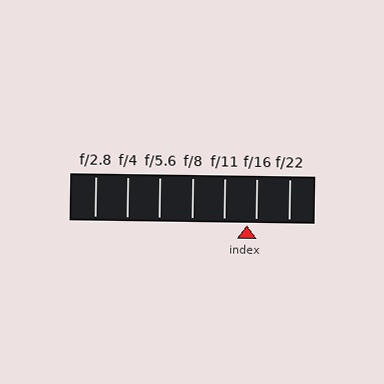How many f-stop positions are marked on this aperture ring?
There are 7 f-stop positions marked.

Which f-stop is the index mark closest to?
The index mark is closest to f/16.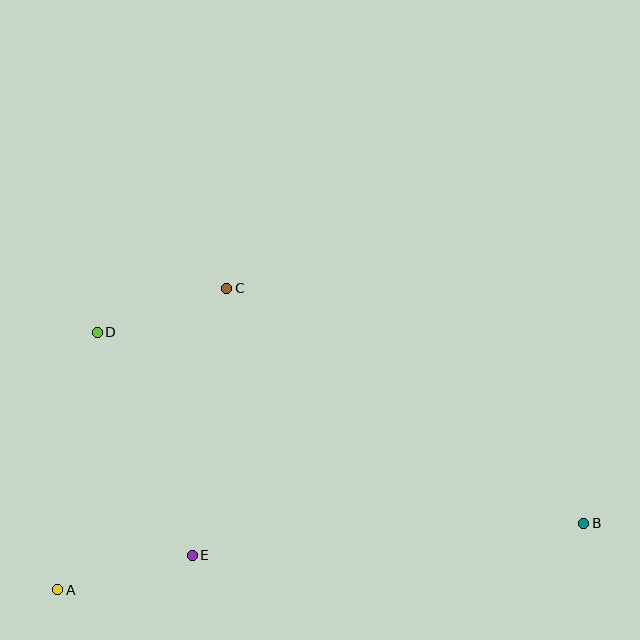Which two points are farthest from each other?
Points A and B are farthest from each other.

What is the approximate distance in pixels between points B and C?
The distance between B and C is approximately 427 pixels.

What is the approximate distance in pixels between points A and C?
The distance between A and C is approximately 346 pixels.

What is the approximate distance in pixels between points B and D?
The distance between B and D is approximately 523 pixels.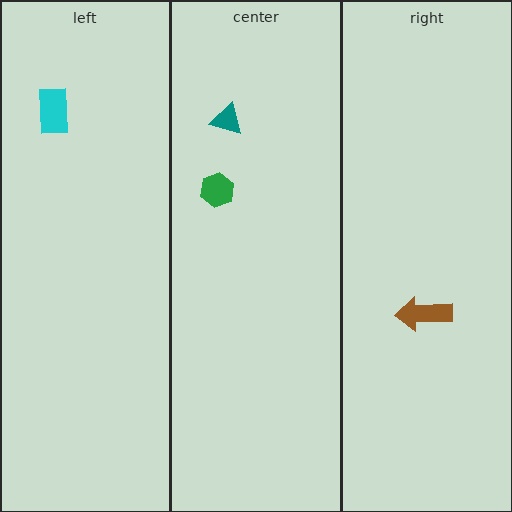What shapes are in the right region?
The brown arrow.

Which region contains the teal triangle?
The center region.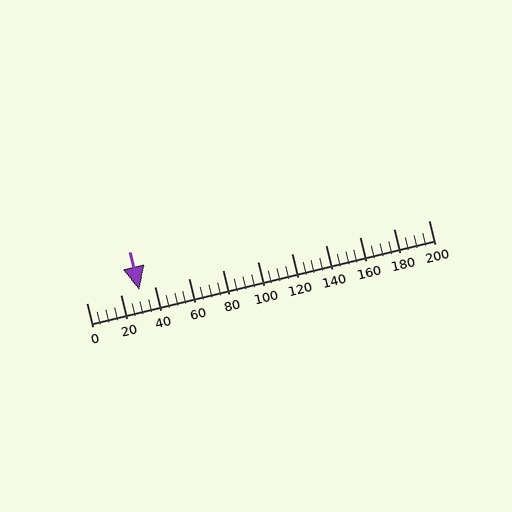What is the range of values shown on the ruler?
The ruler shows values from 0 to 200.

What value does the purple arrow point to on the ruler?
The purple arrow points to approximately 31.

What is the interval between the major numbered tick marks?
The major tick marks are spaced 20 units apart.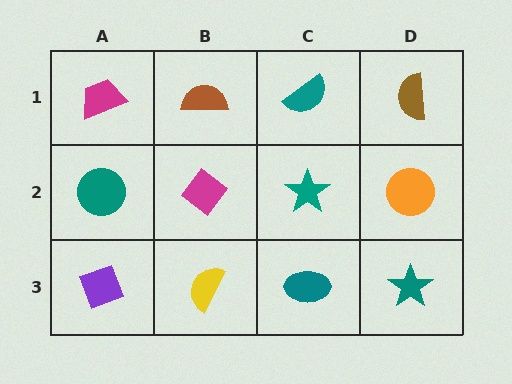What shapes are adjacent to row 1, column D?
An orange circle (row 2, column D), a teal semicircle (row 1, column C).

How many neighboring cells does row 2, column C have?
4.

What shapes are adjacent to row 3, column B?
A magenta diamond (row 2, column B), a purple diamond (row 3, column A), a teal ellipse (row 3, column C).